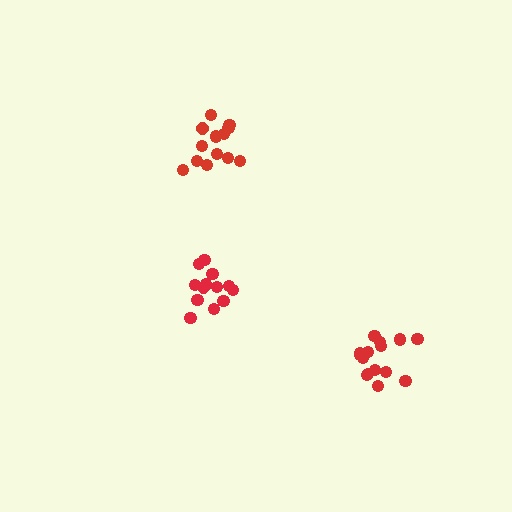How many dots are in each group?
Group 1: 13 dots, Group 2: 15 dots, Group 3: 13 dots (41 total).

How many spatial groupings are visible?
There are 3 spatial groupings.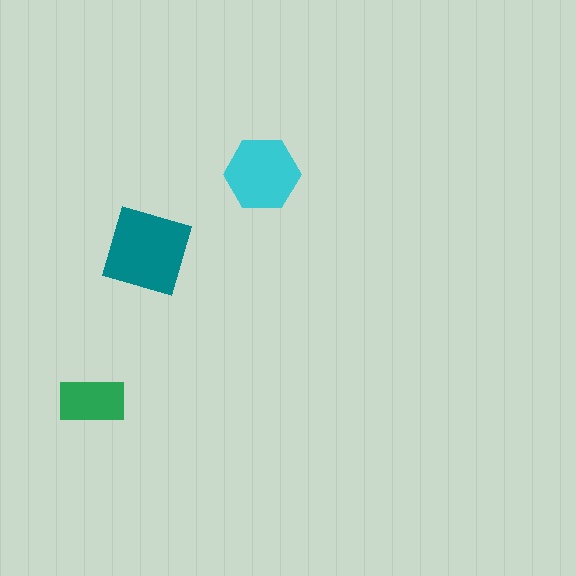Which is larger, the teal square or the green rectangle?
The teal square.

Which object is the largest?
The teal square.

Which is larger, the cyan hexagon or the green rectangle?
The cyan hexagon.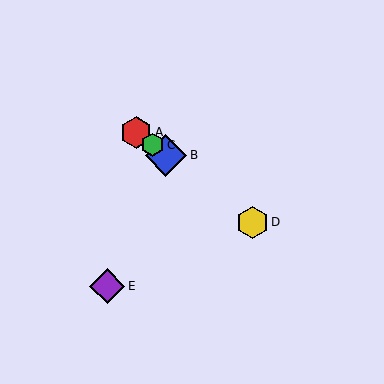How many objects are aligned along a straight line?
4 objects (A, B, C, D) are aligned along a straight line.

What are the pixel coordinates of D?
Object D is at (252, 222).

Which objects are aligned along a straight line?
Objects A, B, C, D are aligned along a straight line.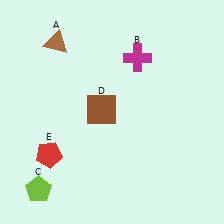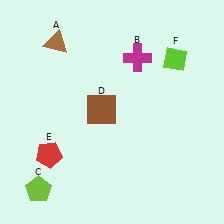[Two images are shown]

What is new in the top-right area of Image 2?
A lime diamond (F) was added in the top-right area of Image 2.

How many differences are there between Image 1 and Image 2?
There is 1 difference between the two images.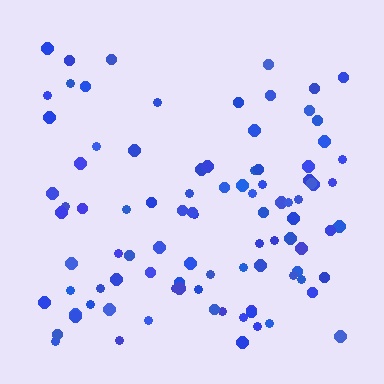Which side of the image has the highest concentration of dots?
The bottom.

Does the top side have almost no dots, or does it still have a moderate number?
Still a moderate number, just noticeably fewer than the bottom.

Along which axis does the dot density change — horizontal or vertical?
Vertical.